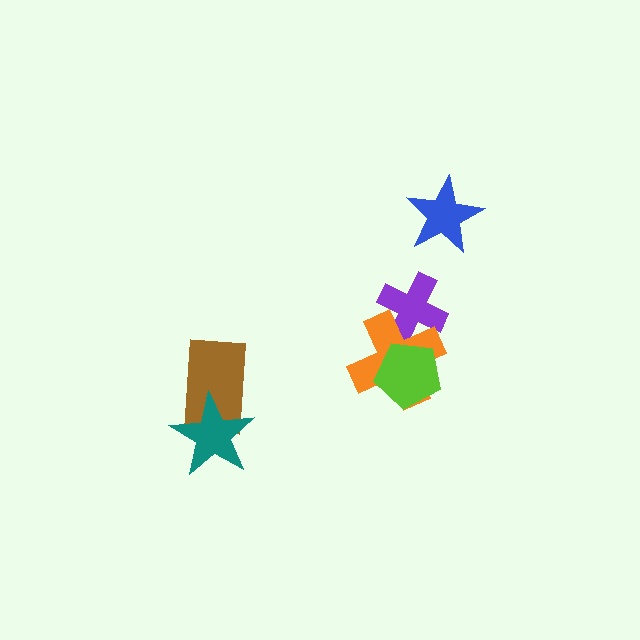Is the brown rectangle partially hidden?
Yes, it is partially covered by another shape.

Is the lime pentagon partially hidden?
No, no other shape covers it.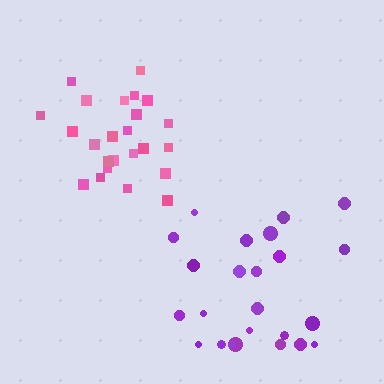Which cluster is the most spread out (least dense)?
Purple.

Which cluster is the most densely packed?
Pink.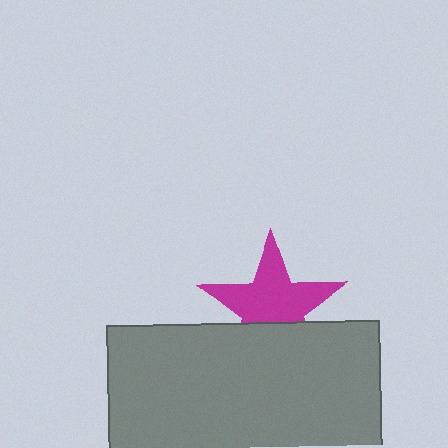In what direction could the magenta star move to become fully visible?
The magenta star could move up. That would shift it out from behind the gray rectangle entirely.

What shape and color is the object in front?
The object in front is a gray rectangle.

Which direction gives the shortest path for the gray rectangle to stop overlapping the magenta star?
Moving down gives the shortest separation.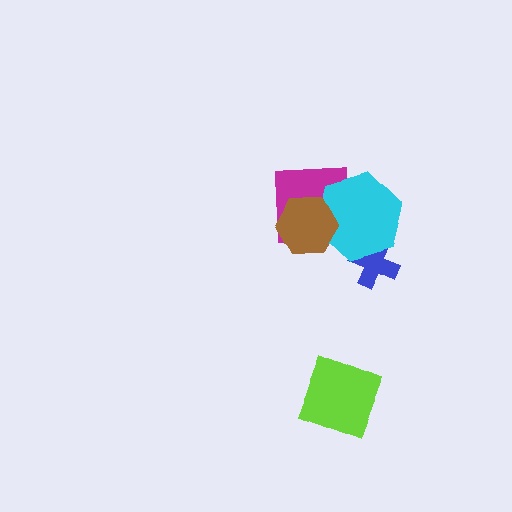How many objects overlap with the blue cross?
1 object overlaps with the blue cross.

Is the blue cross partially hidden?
Yes, it is partially covered by another shape.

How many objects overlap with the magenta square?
2 objects overlap with the magenta square.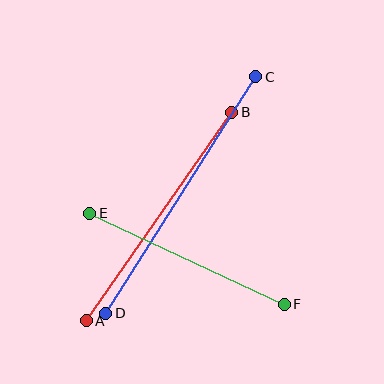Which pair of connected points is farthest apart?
Points C and D are farthest apart.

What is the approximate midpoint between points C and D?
The midpoint is at approximately (181, 195) pixels.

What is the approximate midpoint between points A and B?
The midpoint is at approximately (159, 217) pixels.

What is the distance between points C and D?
The distance is approximately 280 pixels.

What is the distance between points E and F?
The distance is approximately 215 pixels.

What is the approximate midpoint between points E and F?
The midpoint is at approximately (187, 259) pixels.